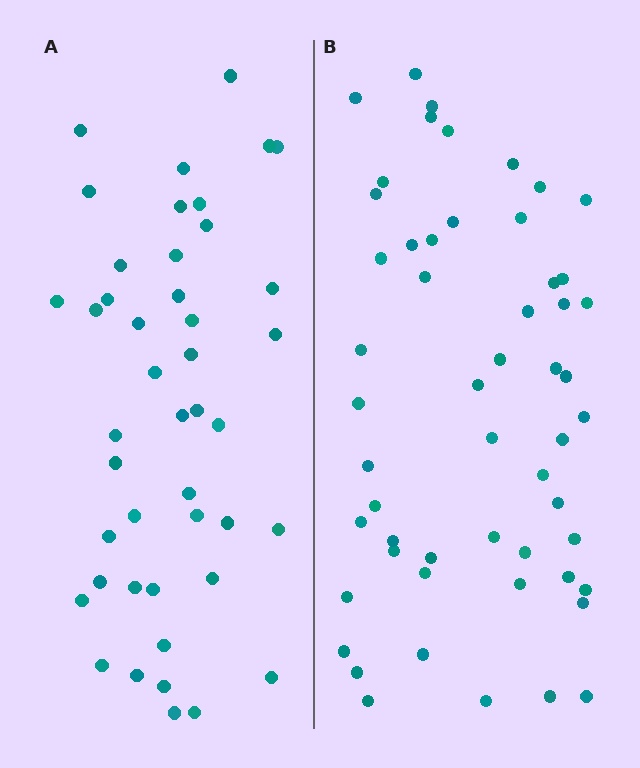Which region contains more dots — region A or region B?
Region B (the right region) has more dots.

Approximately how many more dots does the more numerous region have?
Region B has roughly 10 or so more dots than region A.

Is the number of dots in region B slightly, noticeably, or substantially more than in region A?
Region B has only slightly more — the two regions are fairly close. The ratio is roughly 1.2 to 1.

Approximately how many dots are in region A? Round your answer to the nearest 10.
About 40 dots. (The exact count is 44, which rounds to 40.)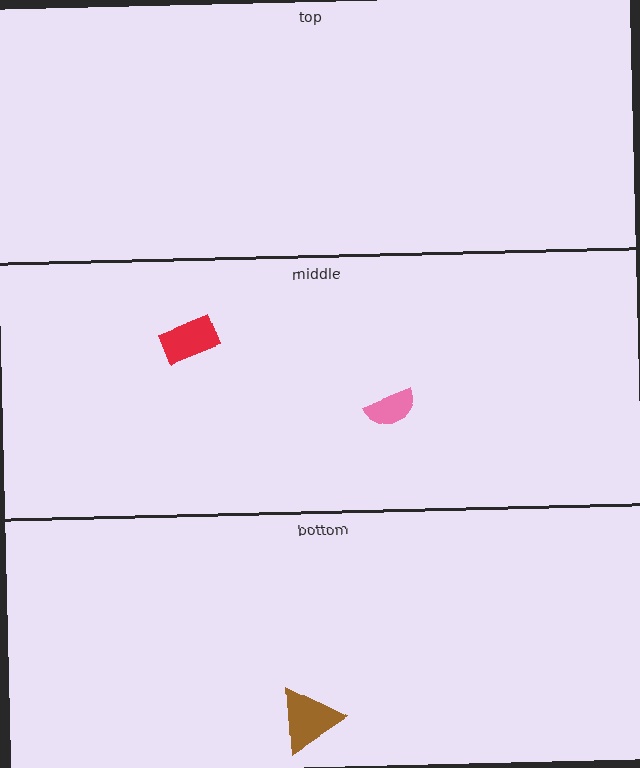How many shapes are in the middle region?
2.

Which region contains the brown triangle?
The bottom region.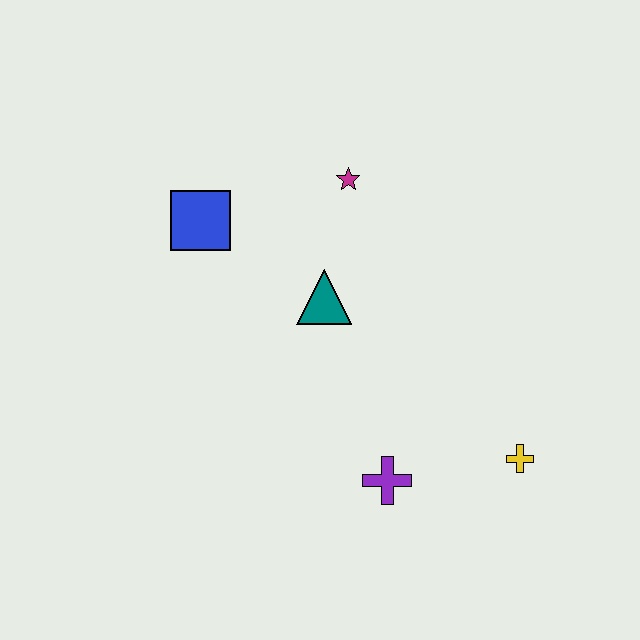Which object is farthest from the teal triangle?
The yellow cross is farthest from the teal triangle.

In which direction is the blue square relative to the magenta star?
The blue square is to the left of the magenta star.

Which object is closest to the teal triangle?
The magenta star is closest to the teal triangle.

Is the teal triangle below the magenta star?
Yes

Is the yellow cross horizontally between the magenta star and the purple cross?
No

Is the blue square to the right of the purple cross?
No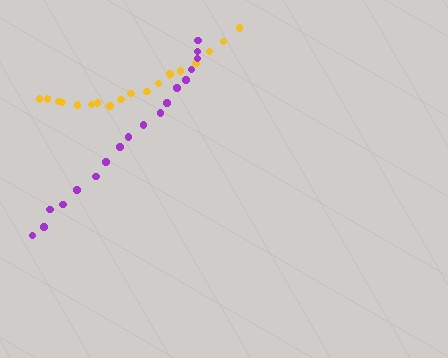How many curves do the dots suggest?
There are 2 distinct paths.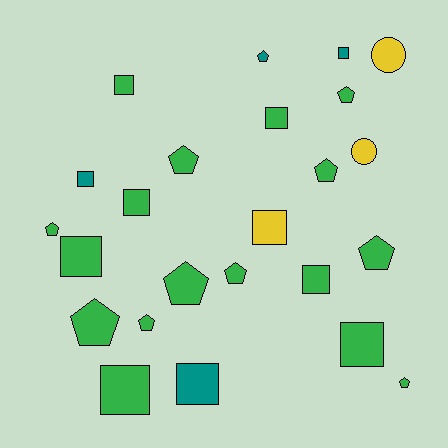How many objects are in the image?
There are 24 objects.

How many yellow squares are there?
There is 1 yellow square.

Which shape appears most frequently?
Pentagon, with 11 objects.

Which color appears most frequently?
Green, with 17 objects.